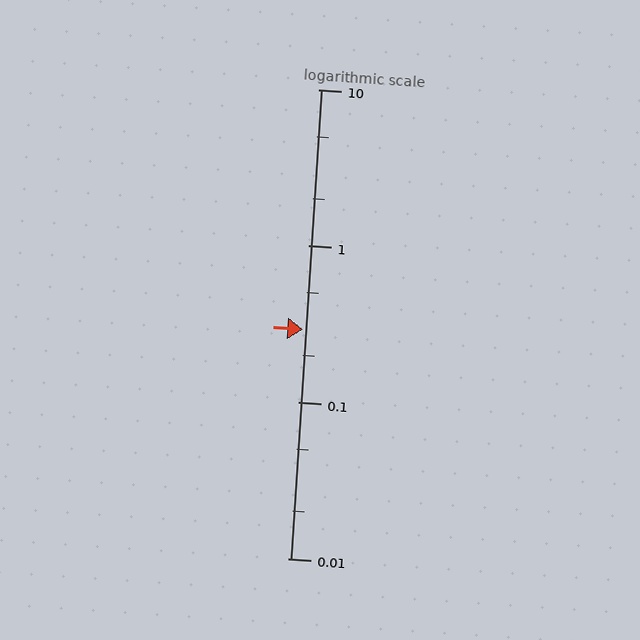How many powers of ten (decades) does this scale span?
The scale spans 3 decades, from 0.01 to 10.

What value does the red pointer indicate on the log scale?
The pointer indicates approximately 0.29.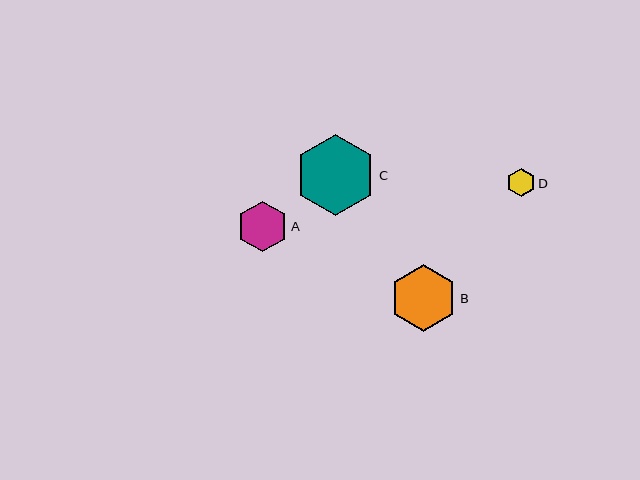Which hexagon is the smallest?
Hexagon D is the smallest with a size of approximately 28 pixels.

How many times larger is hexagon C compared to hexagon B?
Hexagon C is approximately 1.2 times the size of hexagon B.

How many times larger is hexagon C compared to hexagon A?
Hexagon C is approximately 1.6 times the size of hexagon A.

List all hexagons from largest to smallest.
From largest to smallest: C, B, A, D.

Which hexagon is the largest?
Hexagon C is the largest with a size of approximately 81 pixels.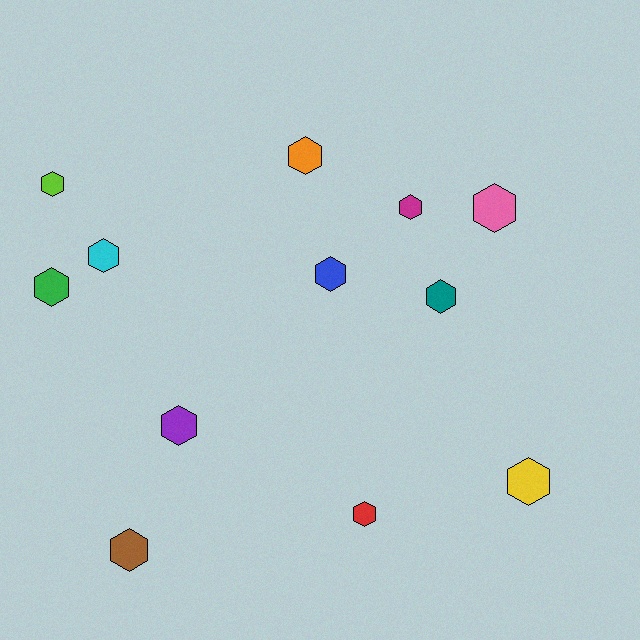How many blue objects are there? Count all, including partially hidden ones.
There is 1 blue object.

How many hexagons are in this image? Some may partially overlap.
There are 12 hexagons.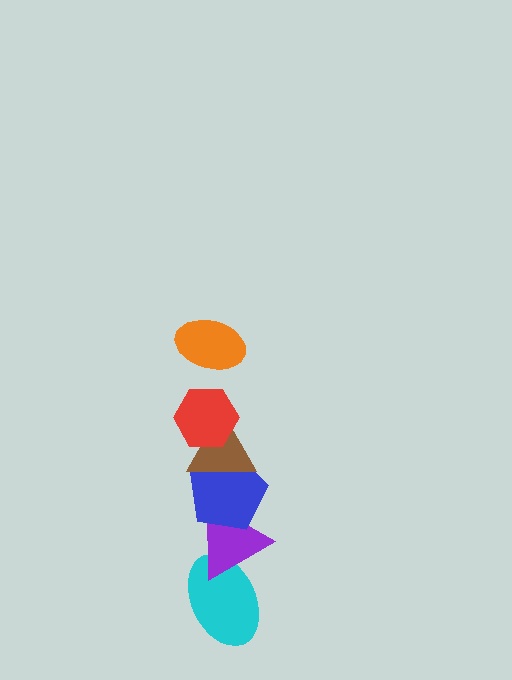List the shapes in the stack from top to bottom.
From top to bottom: the orange ellipse, the red hexagon, the brown triangle, the blue pentagon, the purple triangle, the cyan ellipse.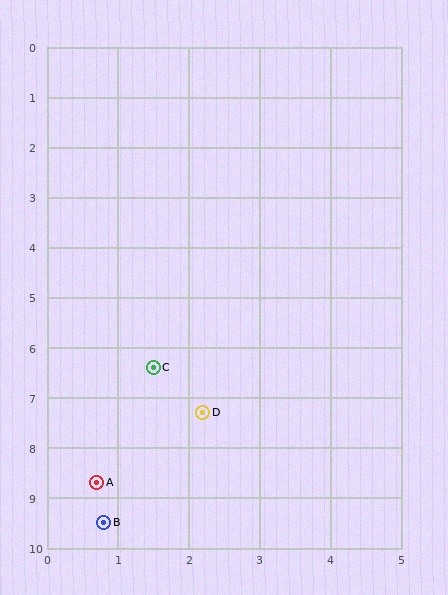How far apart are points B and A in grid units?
Points B and A are about 0.8 grid units apart.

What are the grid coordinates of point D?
Point D is at approximately (2.2, 7.3).